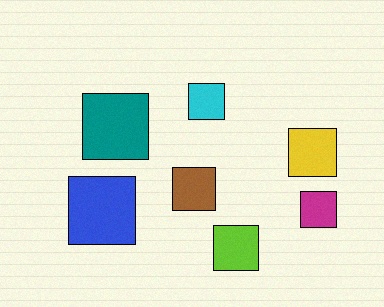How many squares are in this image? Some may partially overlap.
There are 7 squares.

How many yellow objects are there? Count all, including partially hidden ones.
There is 1 yellow object.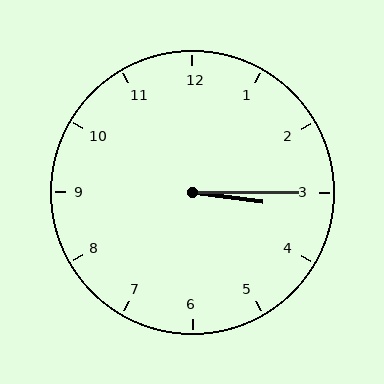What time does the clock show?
3:15.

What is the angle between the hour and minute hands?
Approximately 8 degrees.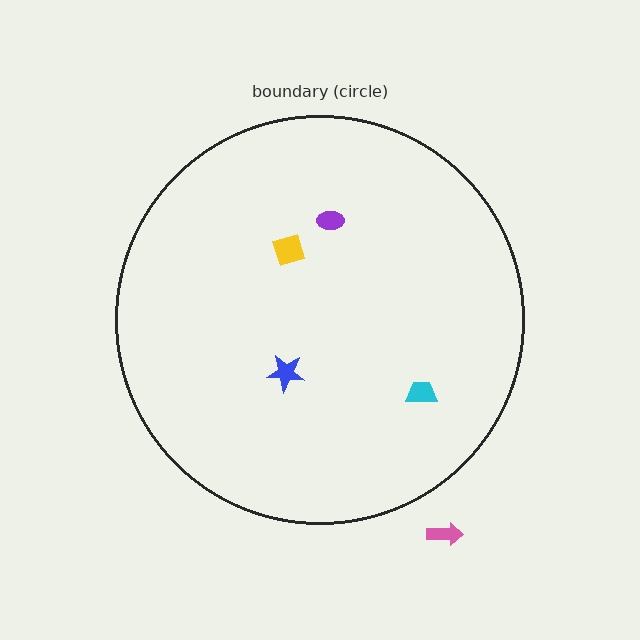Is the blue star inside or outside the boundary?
Inside.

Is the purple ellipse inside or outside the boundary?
Inside.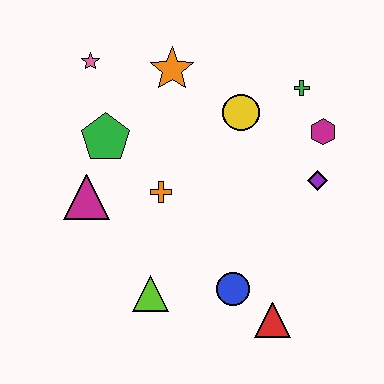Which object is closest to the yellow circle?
The green cross is closest to the yellow circle.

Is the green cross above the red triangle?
Yes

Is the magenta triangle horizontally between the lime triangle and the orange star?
No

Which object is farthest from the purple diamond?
The pink star is farthest from the purple diamond.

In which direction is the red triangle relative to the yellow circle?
The red triangle is below the yellow circle.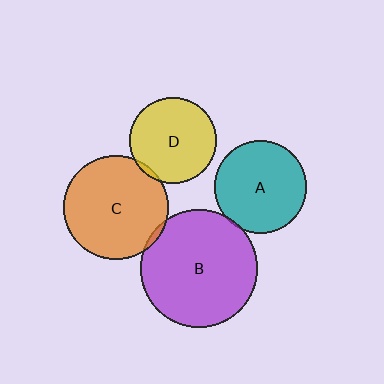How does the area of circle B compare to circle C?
Approximately 1.3 times.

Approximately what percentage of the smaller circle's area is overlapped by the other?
Approximately 5%.